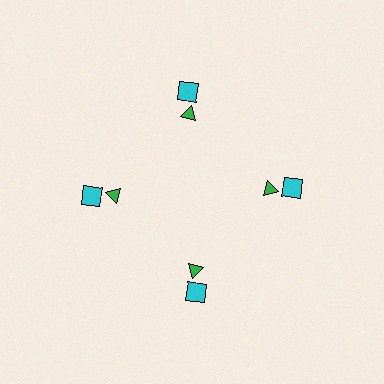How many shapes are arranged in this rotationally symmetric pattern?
There are 8 shapes, arranged in 4 groups of 2.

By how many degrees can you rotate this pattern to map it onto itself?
The pattern maps onto itself every 90 degrees of rotation.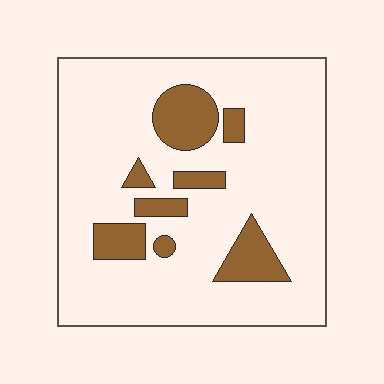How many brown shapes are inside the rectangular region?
8.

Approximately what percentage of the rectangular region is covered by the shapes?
Approximately 15%.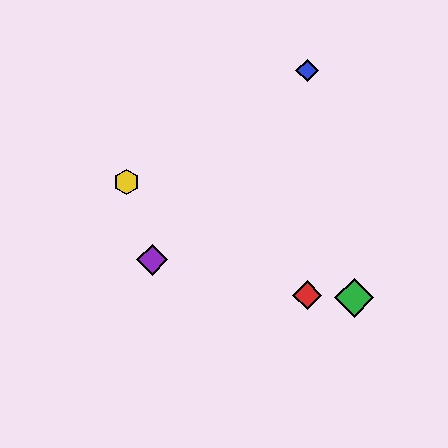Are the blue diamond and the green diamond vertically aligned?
No, the blue diamond is at x≈307 and the green diamond is at x≈354.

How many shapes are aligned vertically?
2 shapes (the red diamond, the blue diamond) are aligned vertically.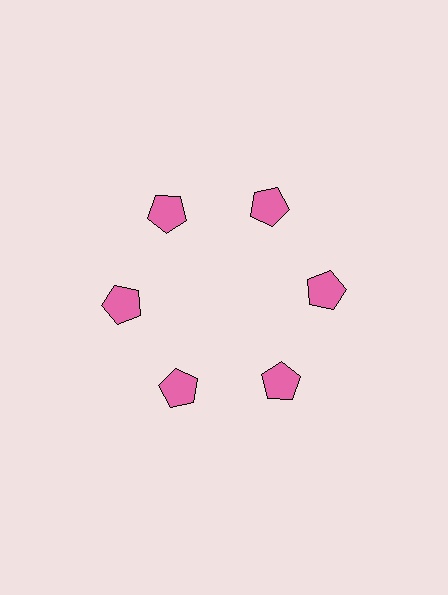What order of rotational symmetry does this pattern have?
This pattern has 6-fold rotational symmetry.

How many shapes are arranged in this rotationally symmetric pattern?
There are 6 shapes, arranged in 6 groups of 1.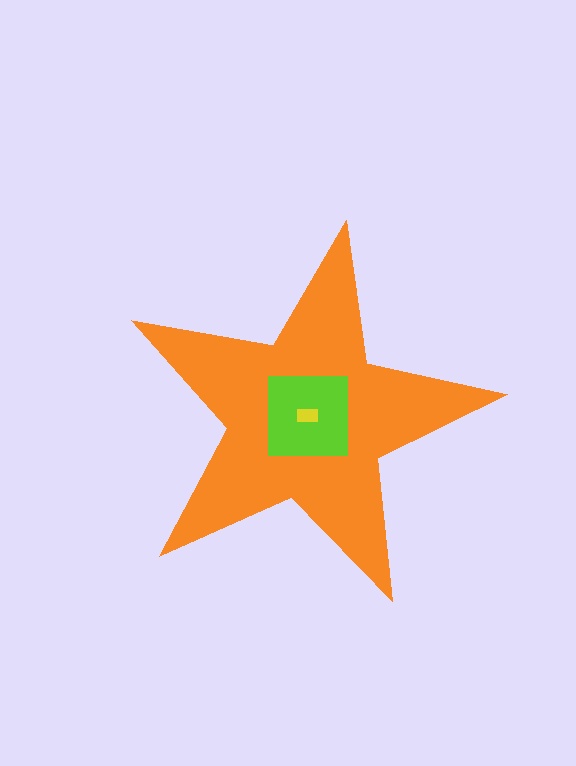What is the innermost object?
The yellow rectangle.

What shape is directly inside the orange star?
The lime square.